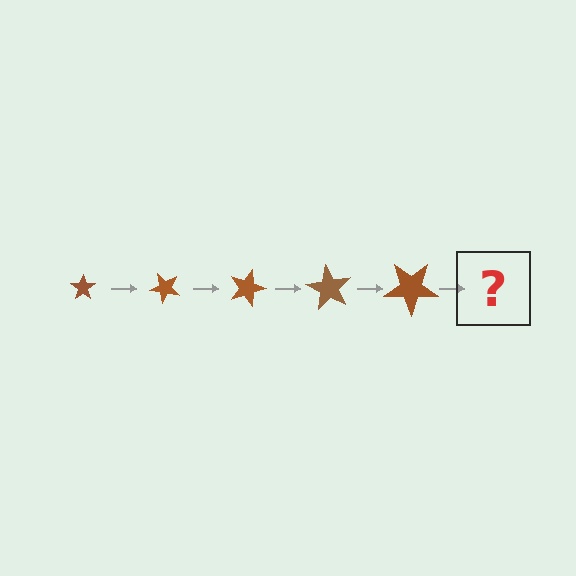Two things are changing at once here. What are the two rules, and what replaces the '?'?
The two rules are that the star grows larger each step and it rotates 45 degrees each step. The '?' should be a star, larger than the previous one and rotated 225 degrees from the start.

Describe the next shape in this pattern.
It should be a star, larger than the previous one and rotated 225 degrees from the start.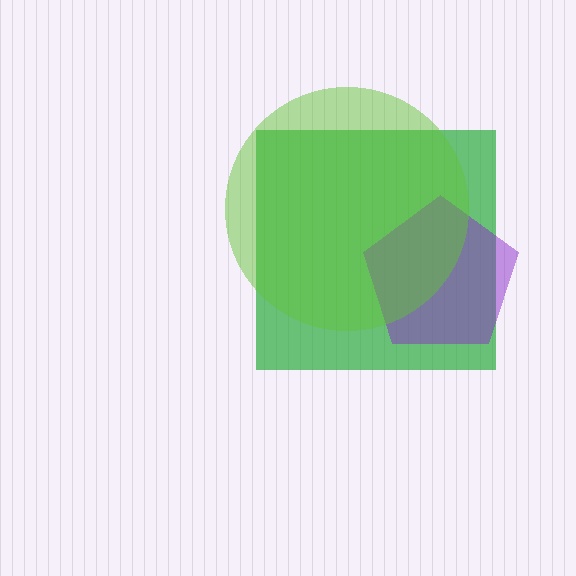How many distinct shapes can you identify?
There are 3 distinct shapes: a green square, a purple pentagon, a lime circle.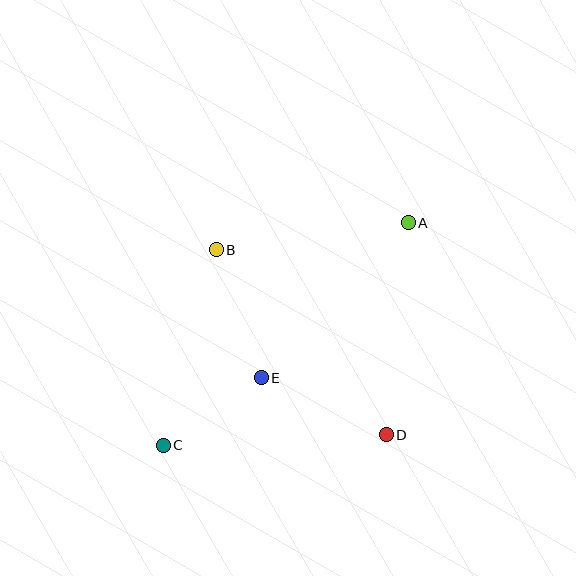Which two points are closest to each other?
Points C and E are closest to each other.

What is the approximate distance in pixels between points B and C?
The distance between B and C is approximately 202 pixels.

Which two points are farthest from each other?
Points A and C are farthest from each other.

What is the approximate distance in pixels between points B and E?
The distance between B and E is approximately 136 pixels.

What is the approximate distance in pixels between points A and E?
The distance between A and E is approximately 214 pixels.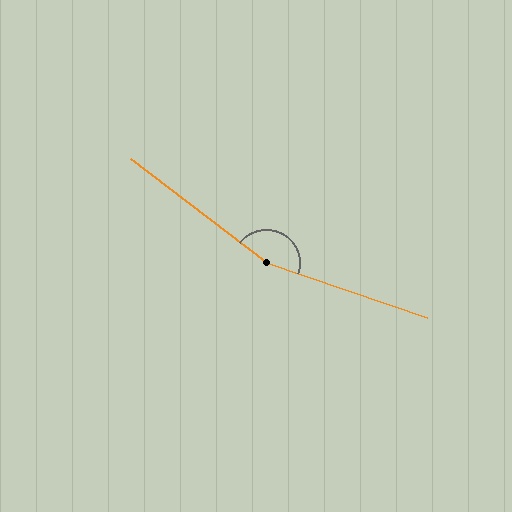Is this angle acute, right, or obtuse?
It is obtuse.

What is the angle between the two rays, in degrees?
Approximately 161 degrees.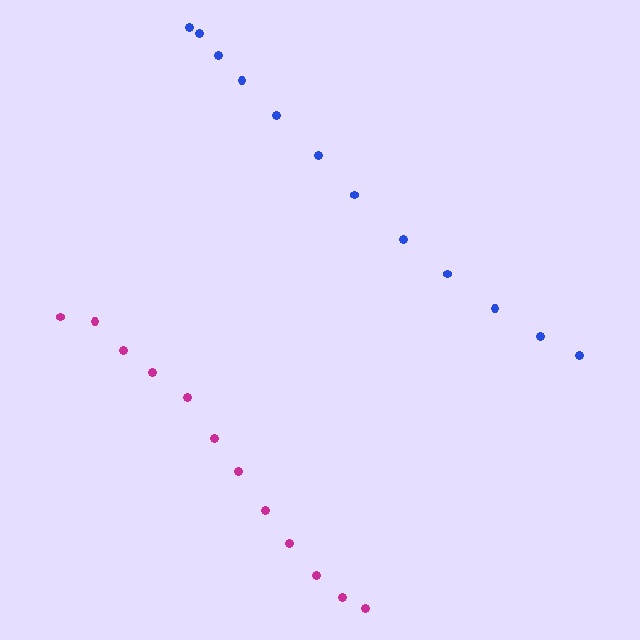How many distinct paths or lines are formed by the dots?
There are 2 distinct paths.